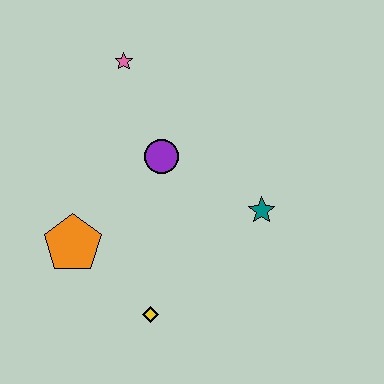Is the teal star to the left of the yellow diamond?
No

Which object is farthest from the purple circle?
The yellow diamond is farthest from the purple circle.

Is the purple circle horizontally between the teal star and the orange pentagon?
Yes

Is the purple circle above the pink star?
No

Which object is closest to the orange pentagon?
The yellow diamond is closest to the orange pentagon.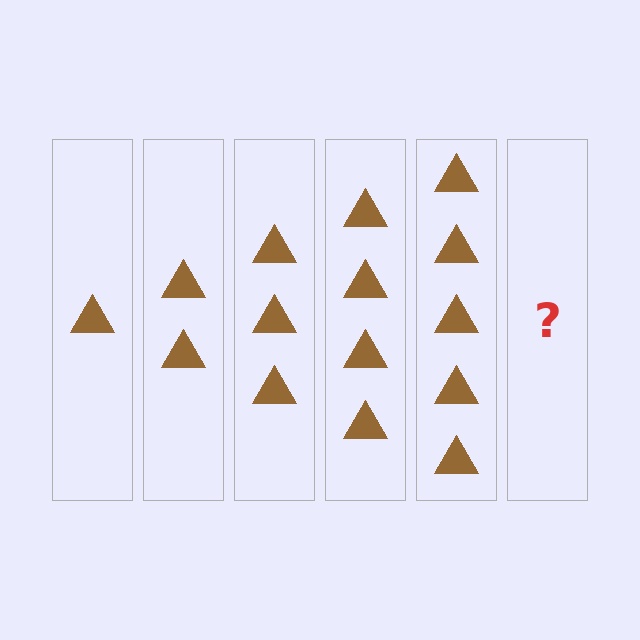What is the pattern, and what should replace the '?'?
The pattern is that each step adds one more triangle. The '?' should be 6 triangles.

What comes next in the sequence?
The next element should be 6 triangles.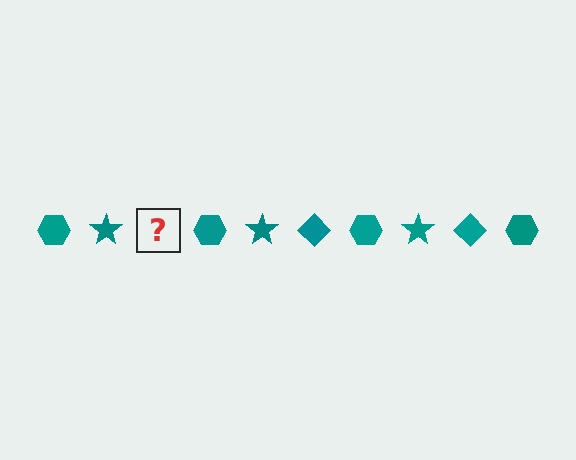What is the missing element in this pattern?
The missing element is a teal diamond.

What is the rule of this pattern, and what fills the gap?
The rule is that the pattern cycles through hexagon, star, diamond shapes in teal. The gap should be filled with a teal diamond.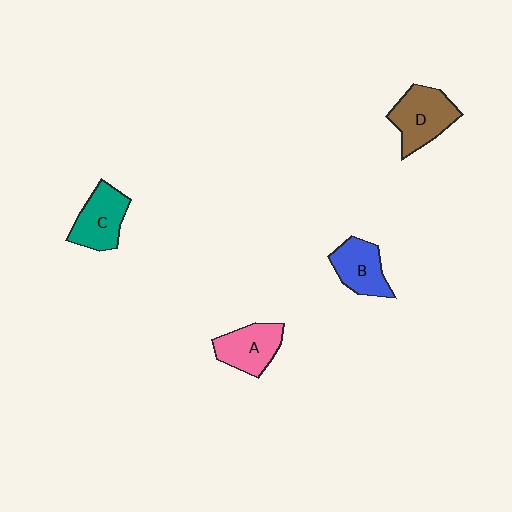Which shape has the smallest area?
Shape B (blue).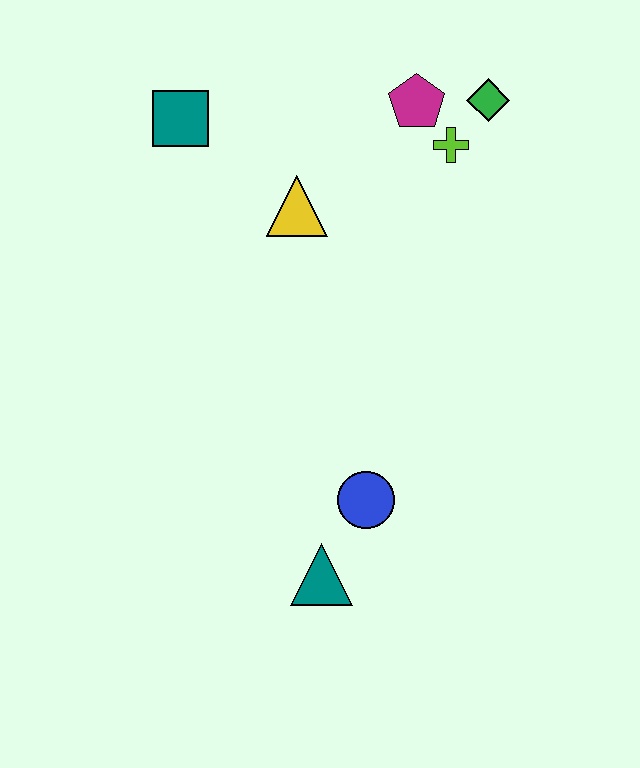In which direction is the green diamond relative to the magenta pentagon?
The green diamond is to the right of the magenta pentagon.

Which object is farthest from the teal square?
The teal triangle is farthest from the teal square.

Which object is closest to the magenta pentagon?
The lime cross is closest to the magenta pentagon.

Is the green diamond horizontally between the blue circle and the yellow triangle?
No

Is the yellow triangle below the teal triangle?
No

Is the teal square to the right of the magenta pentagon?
No